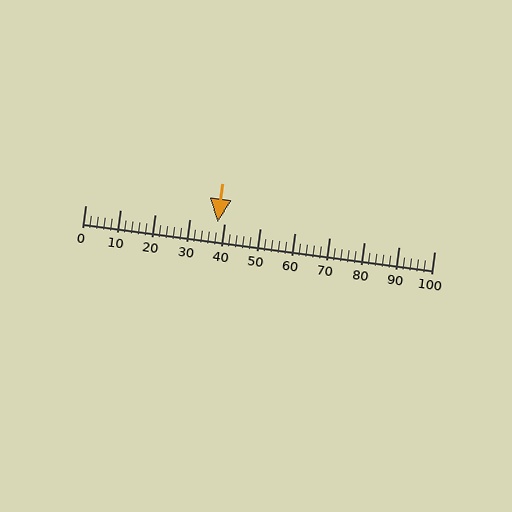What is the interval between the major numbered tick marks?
The major tick marks are spaced 10 units apart.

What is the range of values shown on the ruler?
The ruler shows values from 0 to 100.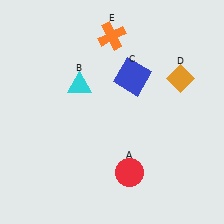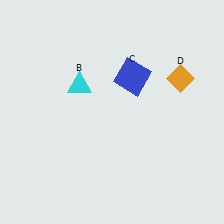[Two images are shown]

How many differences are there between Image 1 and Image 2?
There are 2 differences between the two images.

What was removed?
The red circle (A), the orange cross (E) were removed in Image 2.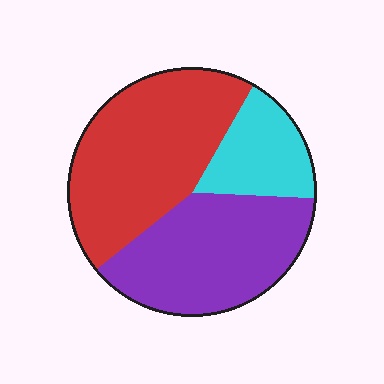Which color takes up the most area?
Red, at roughly 45%.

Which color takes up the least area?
Cyan, at roughly 15%.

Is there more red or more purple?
Red.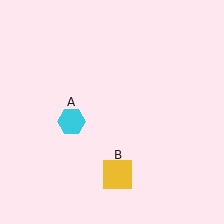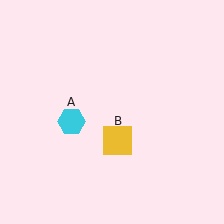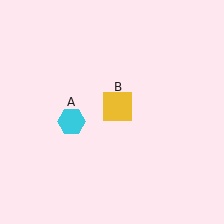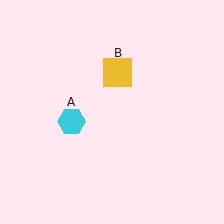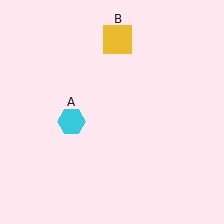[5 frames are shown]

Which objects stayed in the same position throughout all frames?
Cyan hexagon (object A) remained stationary.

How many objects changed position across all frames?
1 object changed position: yellow square (object B).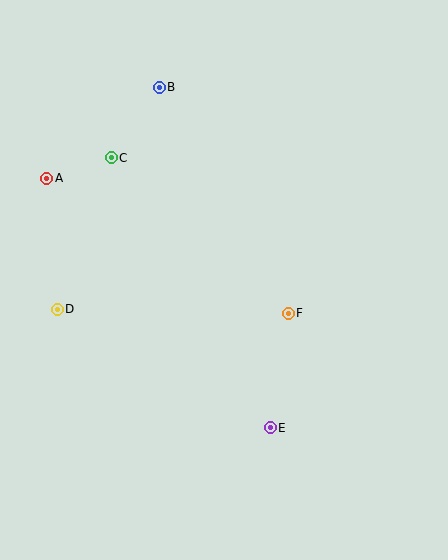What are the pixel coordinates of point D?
Point D is at (57, 309).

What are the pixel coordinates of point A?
Point A is at (47, 178).